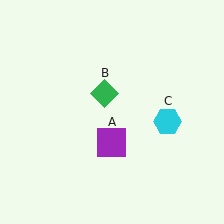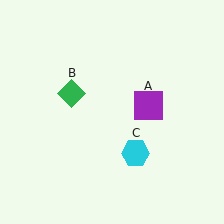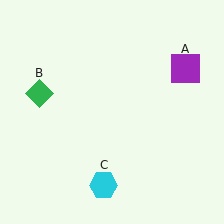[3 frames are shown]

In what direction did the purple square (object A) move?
The purple square (object A) moved up and to the right.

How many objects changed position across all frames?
3 objects changed position: purple square (object A), green diamond (object B), cyan hexagon (object C).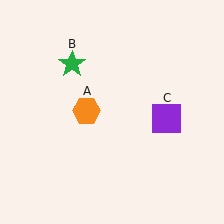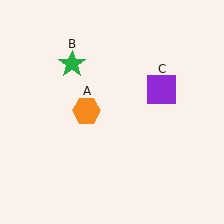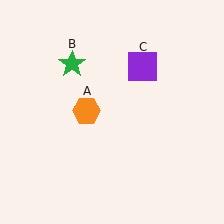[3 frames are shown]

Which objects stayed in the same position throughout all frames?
Orange hexagon (object A) and green star (object B) remained stationary.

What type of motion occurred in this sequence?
The purple square (object C) rotated counterclockwise around the center of the scene.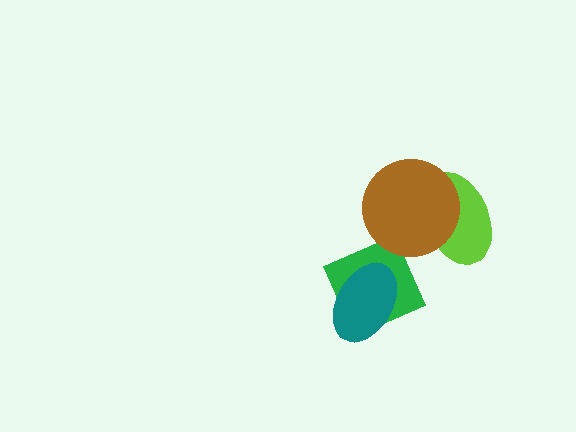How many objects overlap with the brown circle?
1 object overlaps with the brown circle.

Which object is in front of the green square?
The teal ellipse is in front of the green square.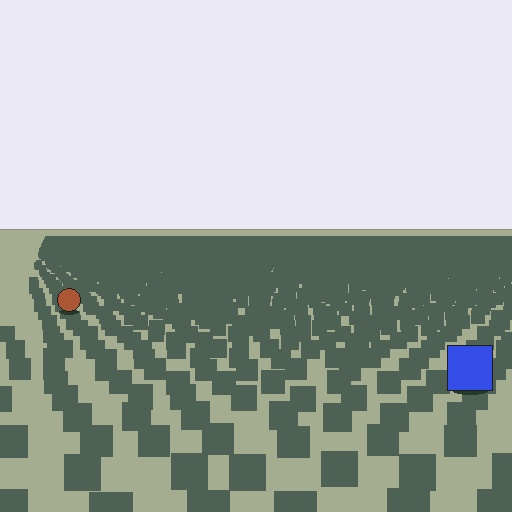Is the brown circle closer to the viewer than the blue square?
No. The blue square is closer — you can tell from the texture gradient: the ground texture is coarser near it.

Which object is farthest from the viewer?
The brown circle is farthest from the viewer. It appears smaller and the ground texture around it is denser.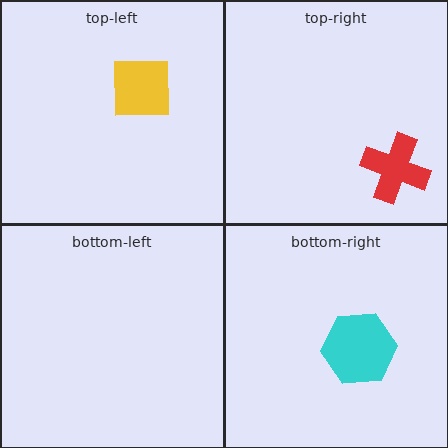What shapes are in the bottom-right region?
The blue star, the cyan hexagon.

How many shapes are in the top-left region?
1.